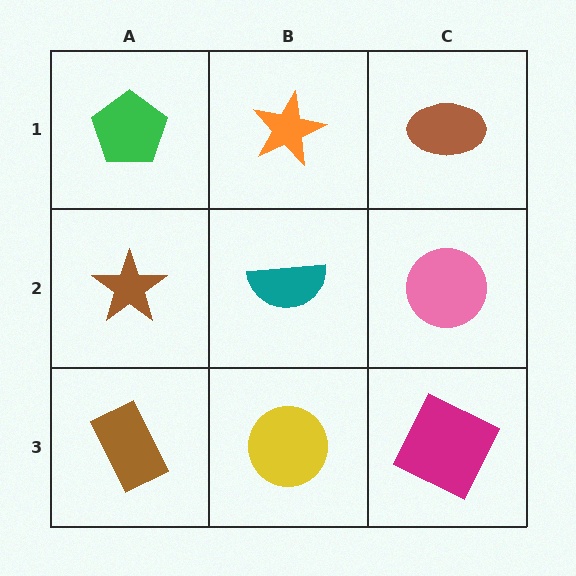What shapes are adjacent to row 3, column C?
A pink circle (row 2, column C), a yellow circle (row 3, column B).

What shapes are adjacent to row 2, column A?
A green pentagon (row 1, column A), a brown rectangle (row 3, column A), a teal semicircle (row 2, column B).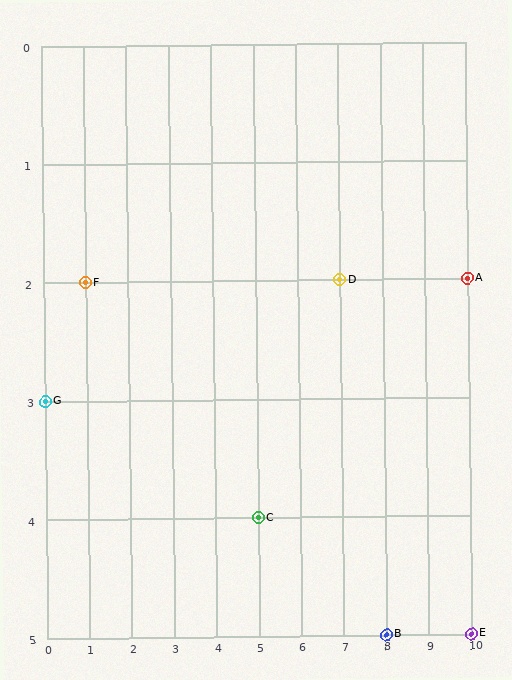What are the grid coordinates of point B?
Point B is at grid coordinates (8, 5).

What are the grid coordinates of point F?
Point F is at grid coordinates (1, 2).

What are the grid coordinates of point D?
Point D is at grid coordinates (7, 2).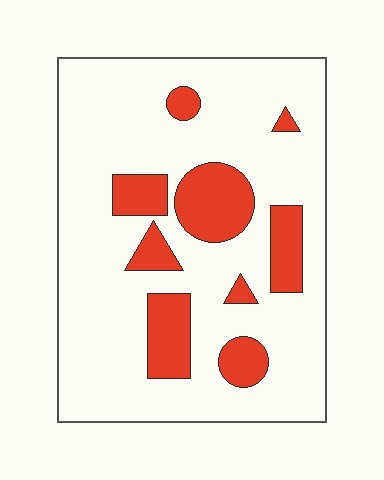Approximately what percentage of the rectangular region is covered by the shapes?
Approximately 20%.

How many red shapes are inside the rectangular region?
9.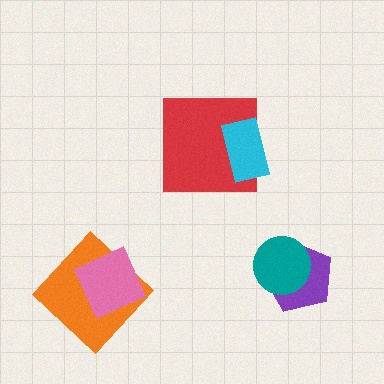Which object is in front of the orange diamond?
The pink diamond is in front of the orange diamond.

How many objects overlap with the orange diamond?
1 object overlaps with the orange diamond.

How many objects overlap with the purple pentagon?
1 object overlaps with the purple pentagon.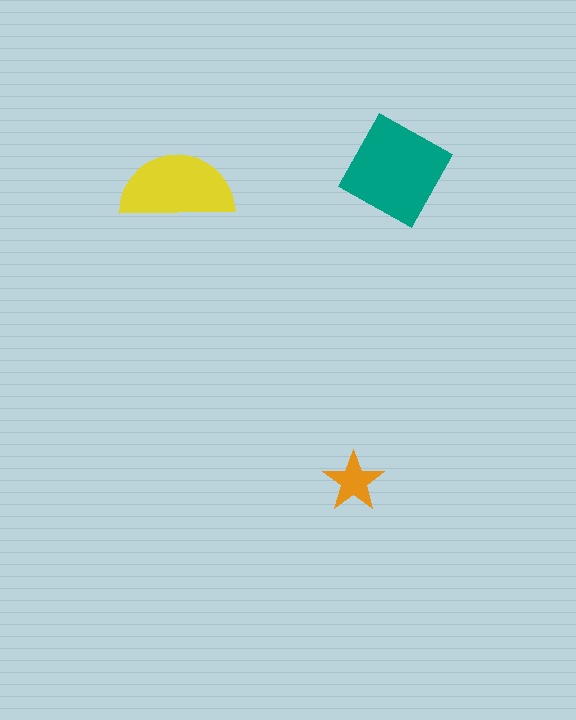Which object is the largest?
The teal square.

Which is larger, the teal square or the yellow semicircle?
The teal square.